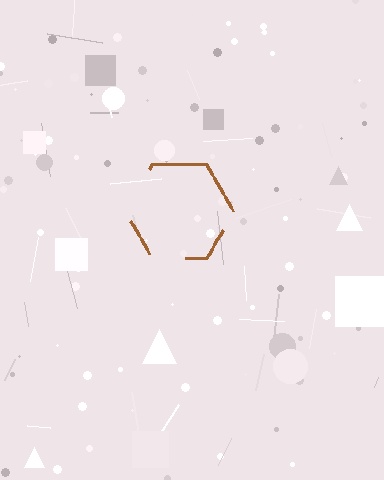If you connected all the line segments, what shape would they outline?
They would outline a hexagon.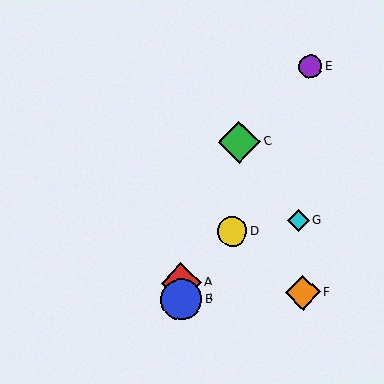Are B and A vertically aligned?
Yes, both are at x≈181.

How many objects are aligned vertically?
2 objects (A, B) are aligned vertically.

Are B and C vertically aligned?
No, B is at x≈181 and C is at x≈239.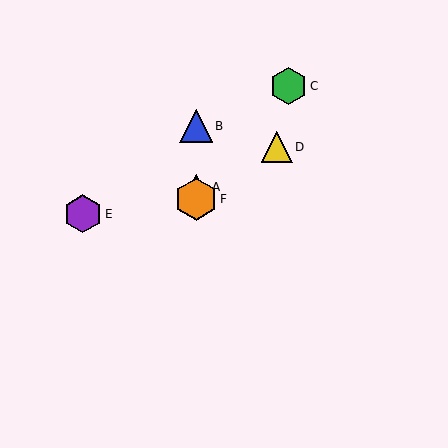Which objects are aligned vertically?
Objects A, B, F are aligned vertically.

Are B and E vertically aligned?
No, B is at x≈196 and E is at x≈83.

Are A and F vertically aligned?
Yes, both are at x≈196.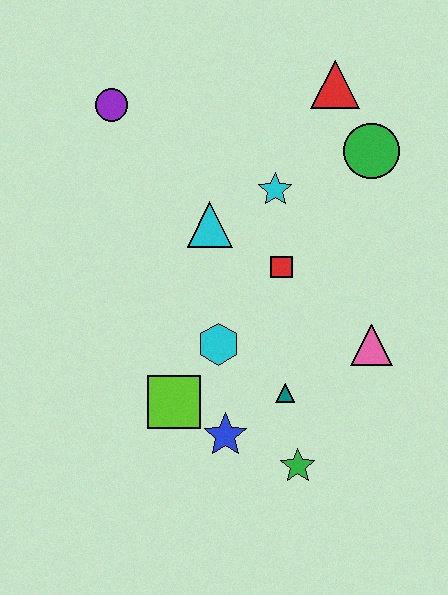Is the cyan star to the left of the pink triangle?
Yes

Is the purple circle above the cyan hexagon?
Yes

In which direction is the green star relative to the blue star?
The green star is to the right of the blue star.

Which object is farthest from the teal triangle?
The purple circle is farthest from the teal triangle.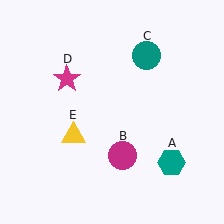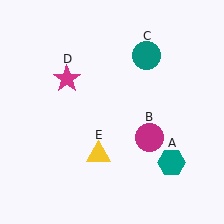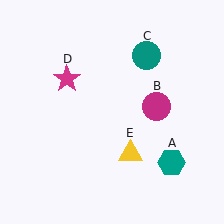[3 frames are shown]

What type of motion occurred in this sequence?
The magenta circle (object B), yellow triangle (object E) rotated counterclockwise around the center of the scene.